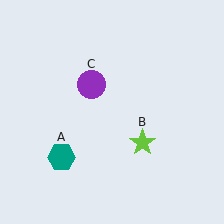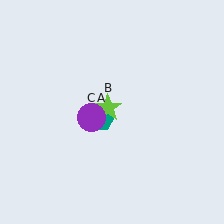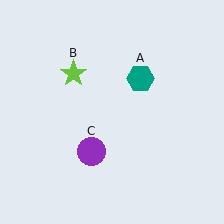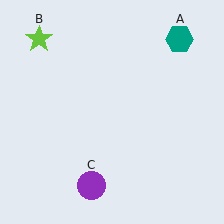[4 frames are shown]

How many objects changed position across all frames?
3 objects changed position: teal hexagon (object A), lime star (object B), purple circle (object C).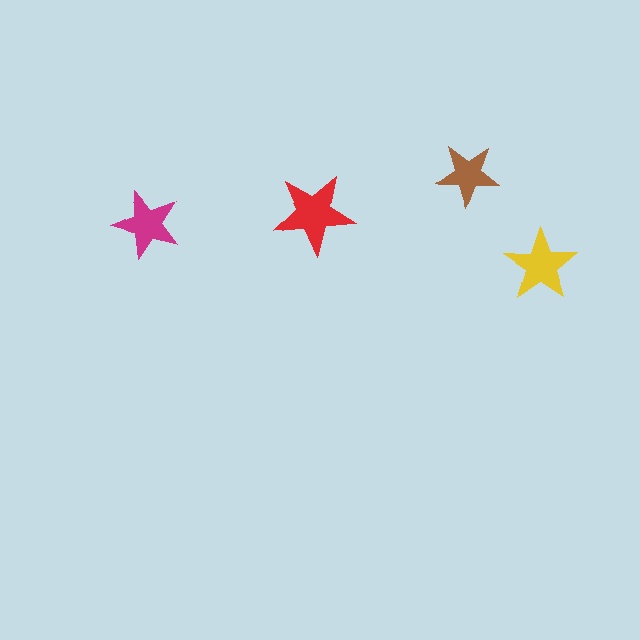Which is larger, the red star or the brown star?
The red one.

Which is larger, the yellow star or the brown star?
The yellow one.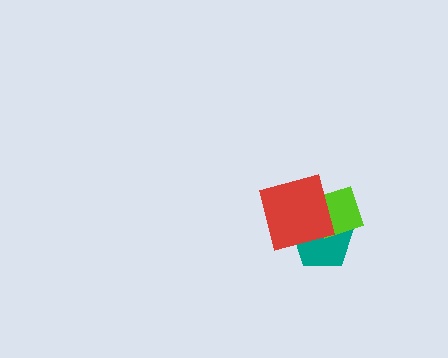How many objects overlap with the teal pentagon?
2 objects overlap with the teal pentagon.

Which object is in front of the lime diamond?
The red square is in front of the lime diamond.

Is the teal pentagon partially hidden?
Yes, it is partially covered by another shape.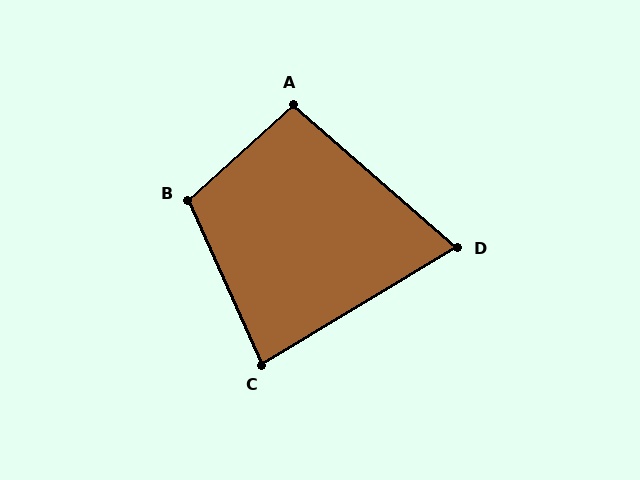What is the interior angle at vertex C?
Approximately 83 degrees (acute).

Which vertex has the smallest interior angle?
D, at approximately 72 degrees.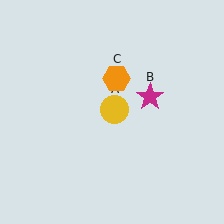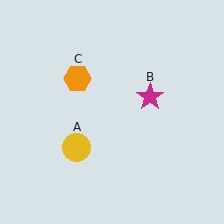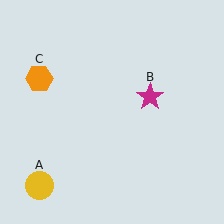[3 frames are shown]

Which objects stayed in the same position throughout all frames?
Magenta star (object B) remained stationary.